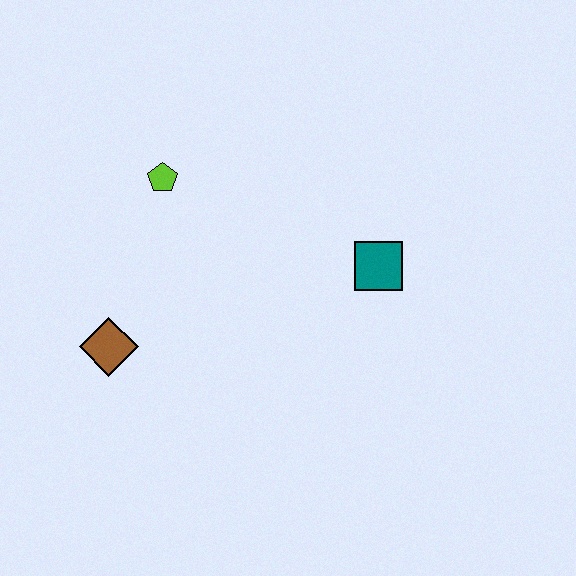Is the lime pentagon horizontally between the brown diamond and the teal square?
Yes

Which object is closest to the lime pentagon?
The brown diamond is closest to the lime pentagon.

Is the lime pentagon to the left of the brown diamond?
No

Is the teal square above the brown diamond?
Yes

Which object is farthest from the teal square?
The brown diamond is farthest from the teal square.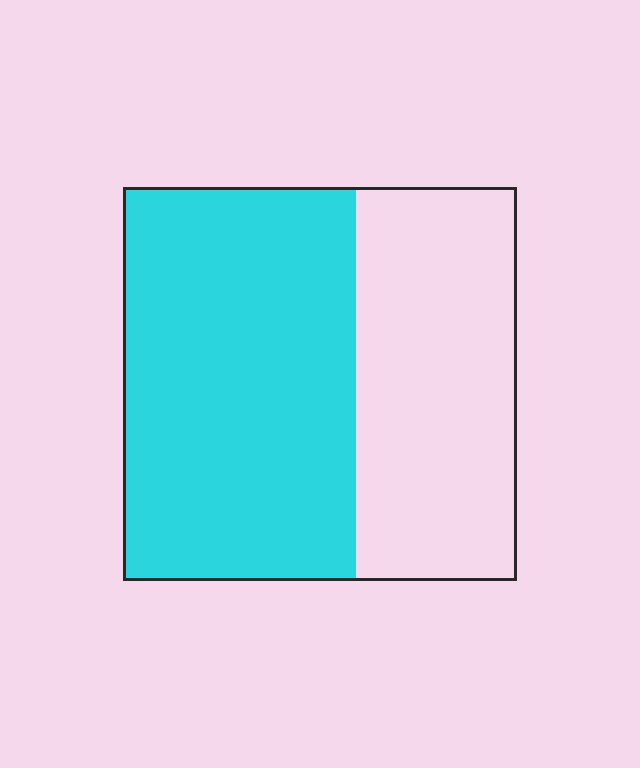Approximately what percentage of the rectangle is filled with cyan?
Approximately 60%.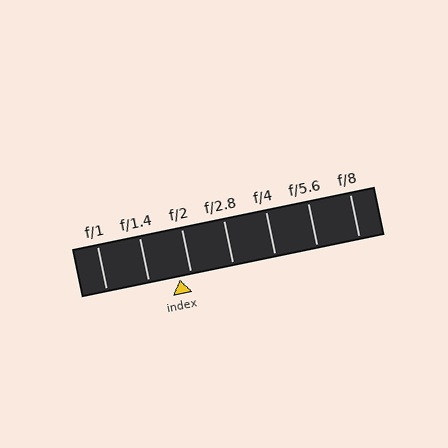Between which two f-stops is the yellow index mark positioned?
The index mark is between f/1.4 and f/2.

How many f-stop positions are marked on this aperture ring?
There are 7 f-stop positions marked.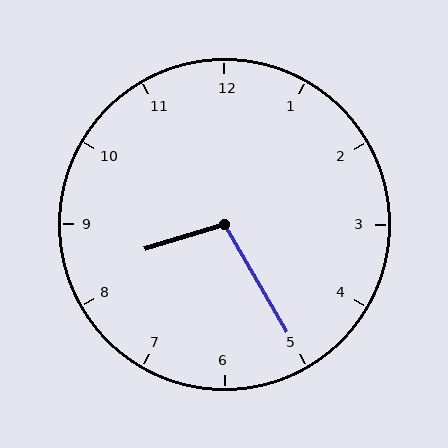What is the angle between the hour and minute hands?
Approximately 102 degrees.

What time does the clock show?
8:25.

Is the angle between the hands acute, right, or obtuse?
It is obtuse.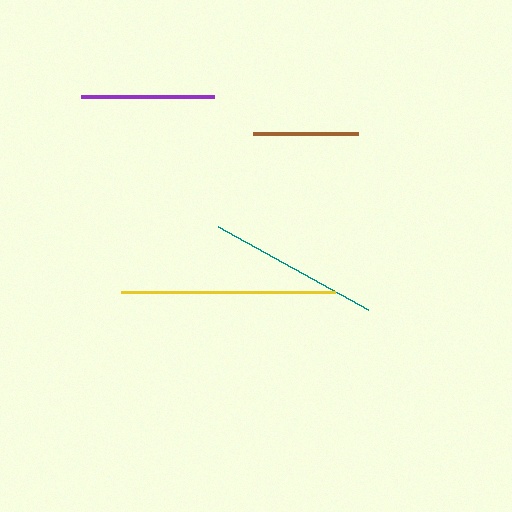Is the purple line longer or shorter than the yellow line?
The yellow line is longer than the purple line.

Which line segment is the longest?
The yellow line is the longest at approximately 213 pixels.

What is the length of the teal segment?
The teal segment is approximately 172 pixels long.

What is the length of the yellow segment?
The yellow segment is approximately 213 pixels long.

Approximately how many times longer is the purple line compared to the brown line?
The purple line is approximately 1.3 times the length of the brown line.